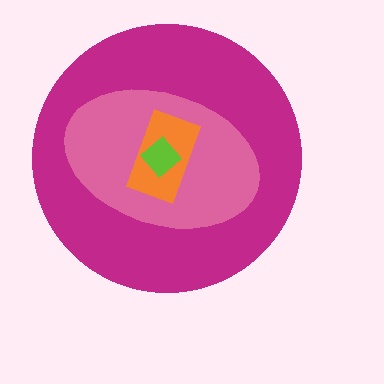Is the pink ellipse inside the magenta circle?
Yes.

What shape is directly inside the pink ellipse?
The orange rectangle.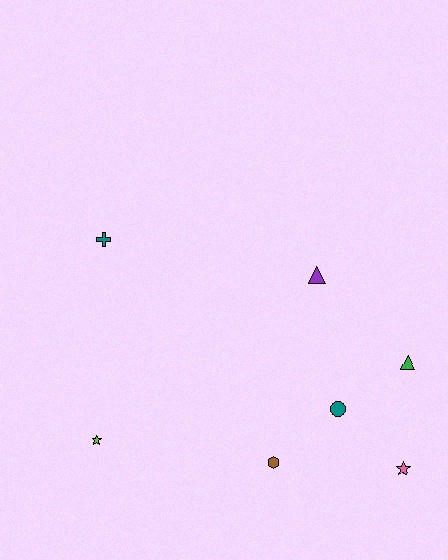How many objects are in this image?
There are 7 objects.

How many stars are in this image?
There are 2 stars.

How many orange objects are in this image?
There are no orange objects.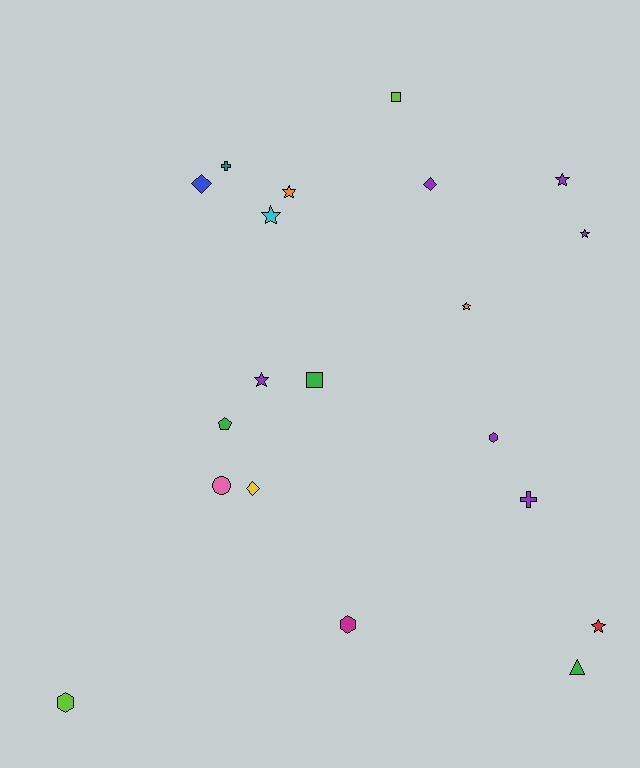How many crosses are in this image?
There are 2 crosses.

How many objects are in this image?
There are 20 objects.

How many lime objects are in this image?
There are 2 lime objects.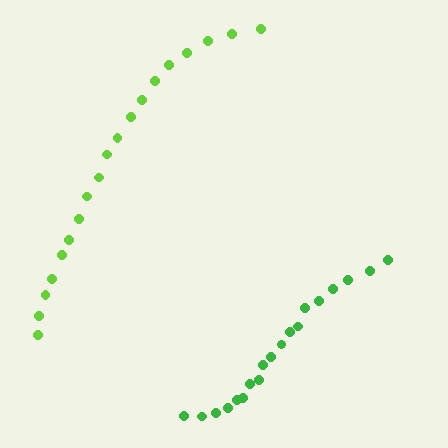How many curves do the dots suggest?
There are 2 distinct paths.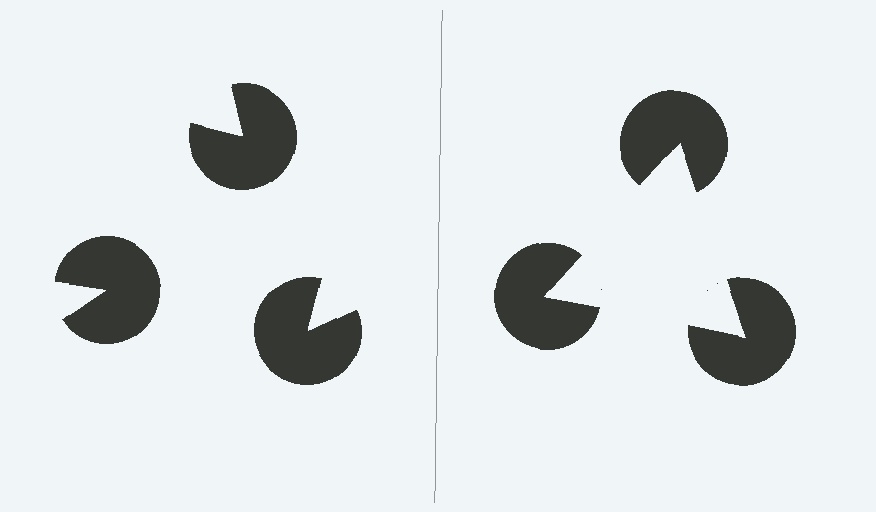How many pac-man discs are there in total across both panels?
6 — 3 on each side.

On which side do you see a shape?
An illusory triangle appears on the right side. On the left side the wedge cuts are rotated, so no coherent shape forms.